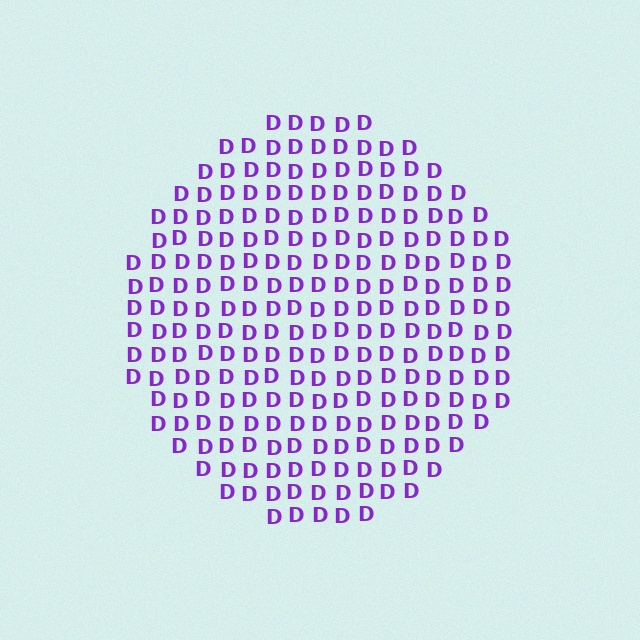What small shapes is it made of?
It is made of small letter D's.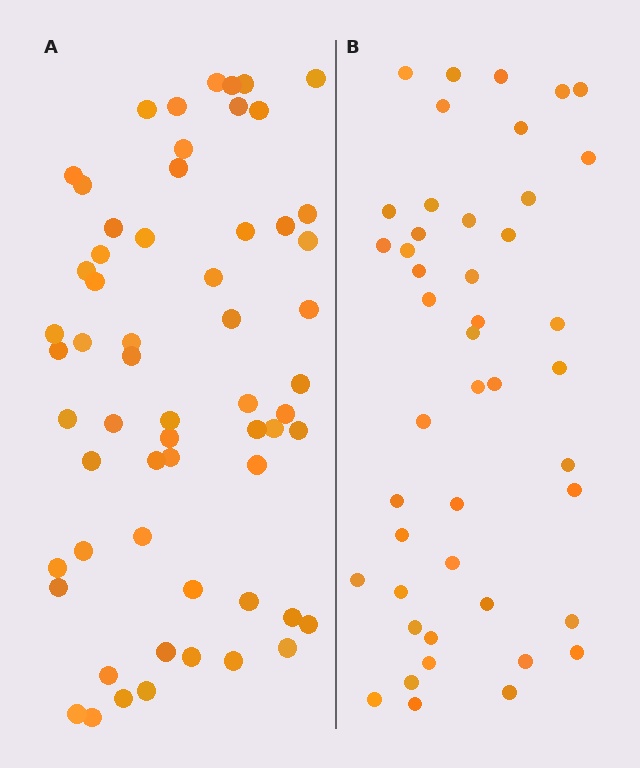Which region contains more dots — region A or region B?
Region A (the left region) has more dots.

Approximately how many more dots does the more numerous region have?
Region A has approximately 15 more dots than region B.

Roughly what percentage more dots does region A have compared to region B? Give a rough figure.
About 35% more.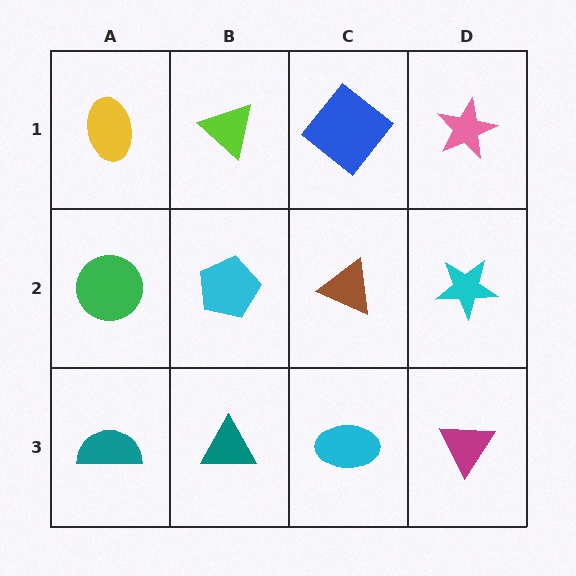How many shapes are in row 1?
4 shapes.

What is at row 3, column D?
A magenta triangle.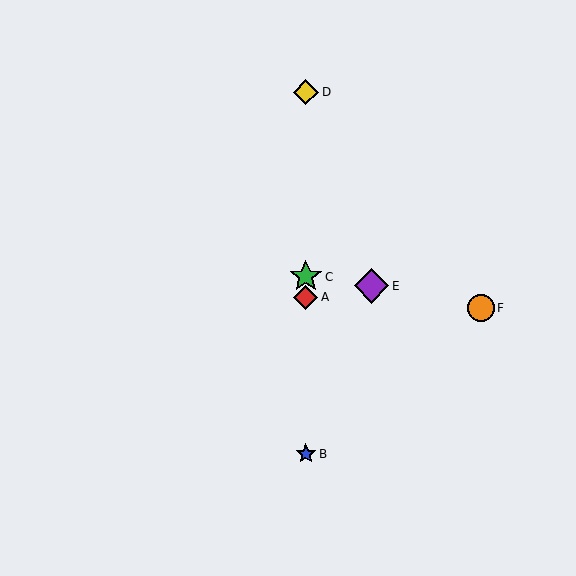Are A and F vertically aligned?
No, A is at x≈306 and F is at x≈481.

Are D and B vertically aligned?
Yes, both are at x≈306.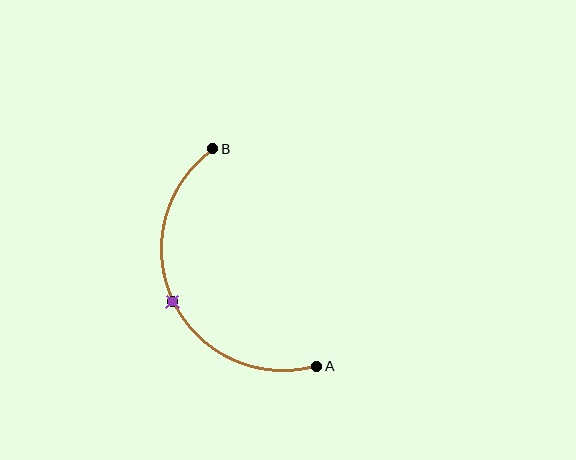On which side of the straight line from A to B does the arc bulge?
The arc bulges to the left of the straight line connecting A and B.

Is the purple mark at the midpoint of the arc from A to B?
Yes. The purple mark lies on the arc at equal arc-length from both A and B — it is the arc midpoint.